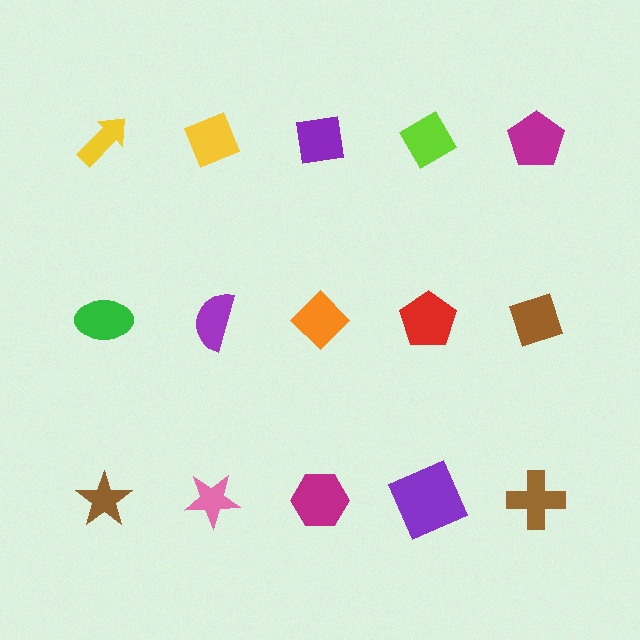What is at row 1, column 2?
A yellow diamond.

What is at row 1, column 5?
A magenta pentagon.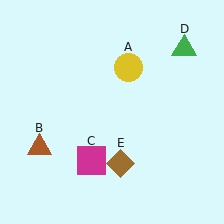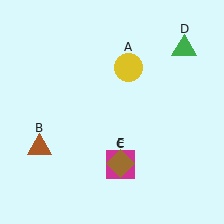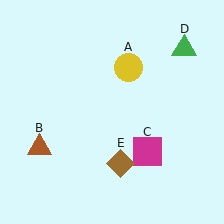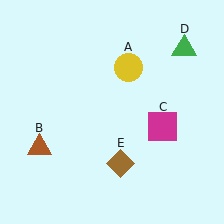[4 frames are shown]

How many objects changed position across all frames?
1 object changed position: magenta square (object C).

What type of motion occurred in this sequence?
The magenta square (object C) rotated counterclockwise around the center of the scene.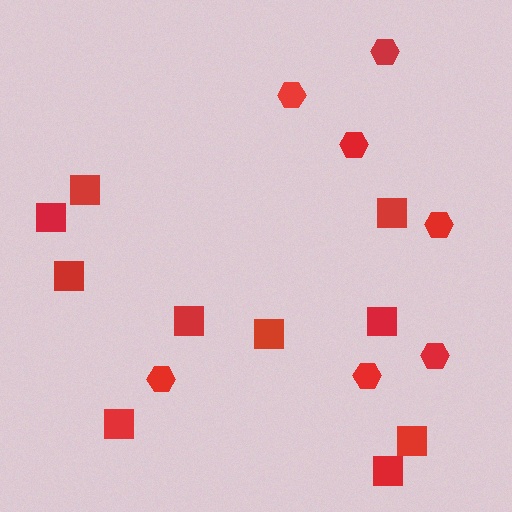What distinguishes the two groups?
There are 2 groups: one group of hexagons (7) and one group of squares (10).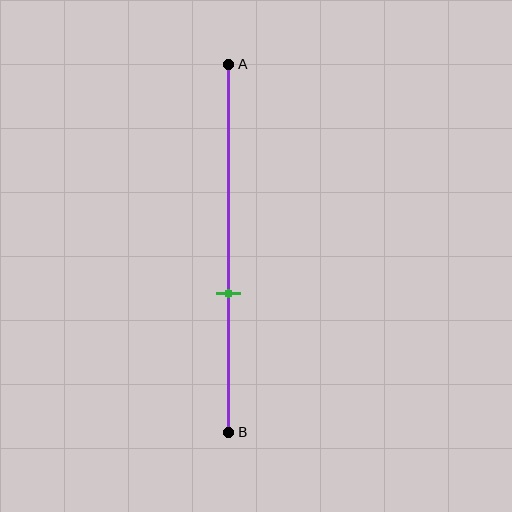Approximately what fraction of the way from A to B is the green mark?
The green mark is approximately 60% of the way from A to B.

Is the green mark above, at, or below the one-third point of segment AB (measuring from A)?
The green mark is below the one-third point of segment AB.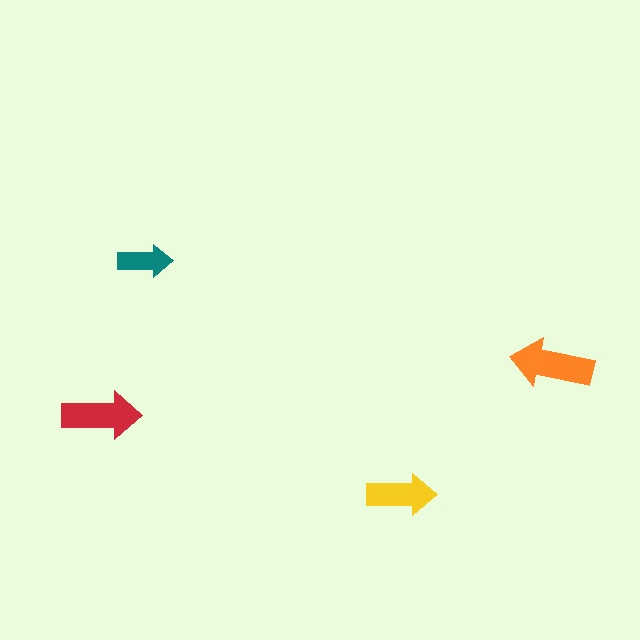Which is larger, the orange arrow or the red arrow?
The orange one.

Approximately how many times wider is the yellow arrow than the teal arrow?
About 1.5 times wider.